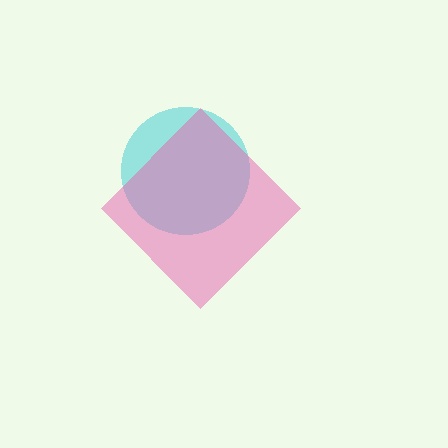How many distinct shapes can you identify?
There are 2 distinct shapes: a cyan circle, a pink diamond.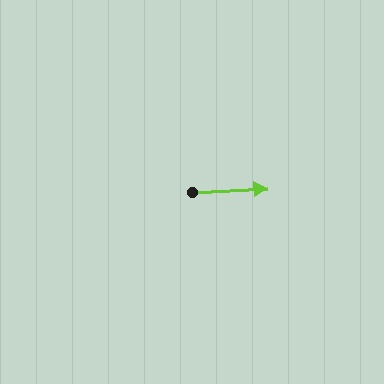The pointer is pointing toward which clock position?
Roughly 3 o'clock.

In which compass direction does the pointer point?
East.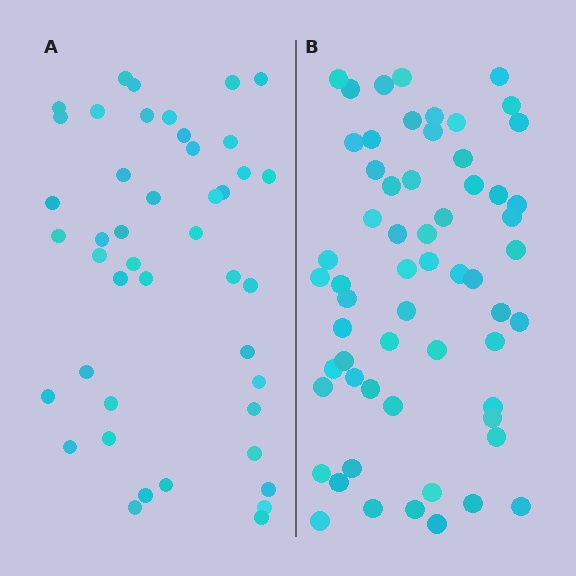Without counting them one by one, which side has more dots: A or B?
Region B (the right region) has more dots.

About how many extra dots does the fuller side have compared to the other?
Region B has approximately 15 more dots than region A.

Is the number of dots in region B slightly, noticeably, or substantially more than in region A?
Region B has noticeably more, but not dramatically so. The ratio is roughly 1.4 to 1.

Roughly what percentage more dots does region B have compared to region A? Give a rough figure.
About 35% more.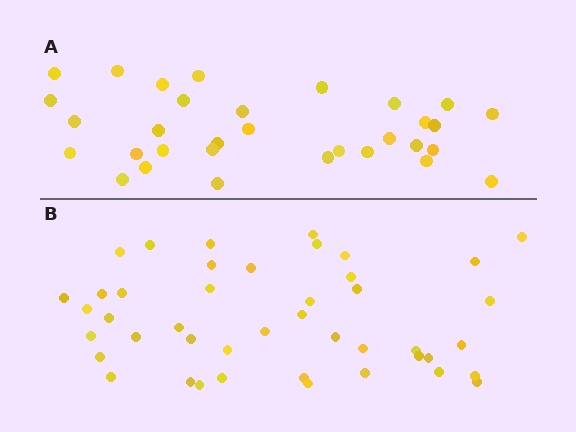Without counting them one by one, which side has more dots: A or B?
Region B (the bottom region) has more dots.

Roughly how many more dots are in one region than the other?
Region B has roughly 12 or so more dots than region A.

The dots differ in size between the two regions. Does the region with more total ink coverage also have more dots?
No. Region A has more total ink coverage because its dots are larger, but region B actually contains more individual dots. Total area can be misleading — the number of items is what matters here.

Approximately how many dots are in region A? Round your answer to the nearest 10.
About 30 dots. (The exact count is 32, which rounds to 30.)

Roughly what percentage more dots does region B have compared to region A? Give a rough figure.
About 40% more.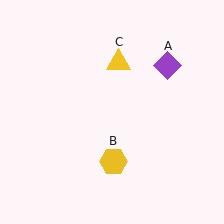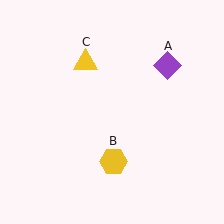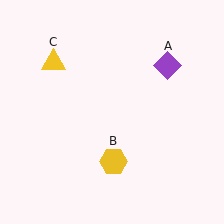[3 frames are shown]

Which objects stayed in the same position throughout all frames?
Purple diamond (object A) and yellow hexagon (object B) remained stationary.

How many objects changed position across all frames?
1 object changed position: yellow triangle (object C).